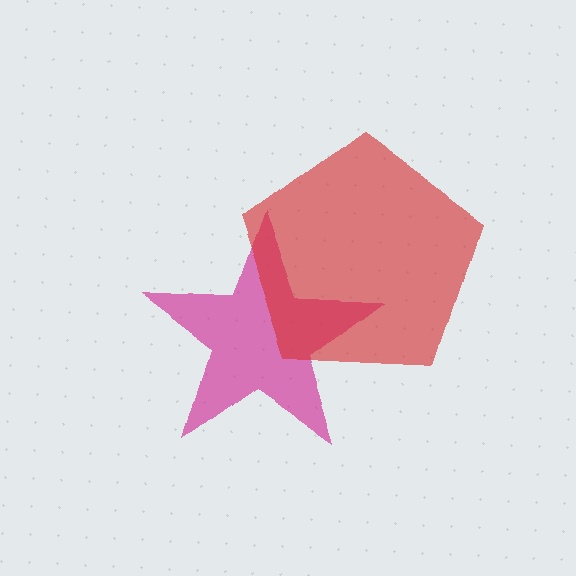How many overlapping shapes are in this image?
There are 2 overlapping shapes in the image.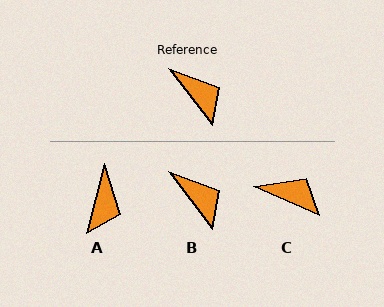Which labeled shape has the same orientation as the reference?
B.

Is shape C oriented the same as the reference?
No, it is off by about 29 degrees.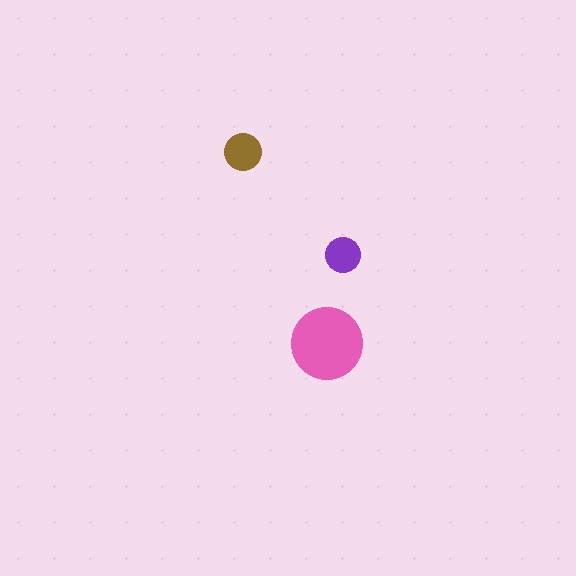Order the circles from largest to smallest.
the pink one, the brown one, the purple one.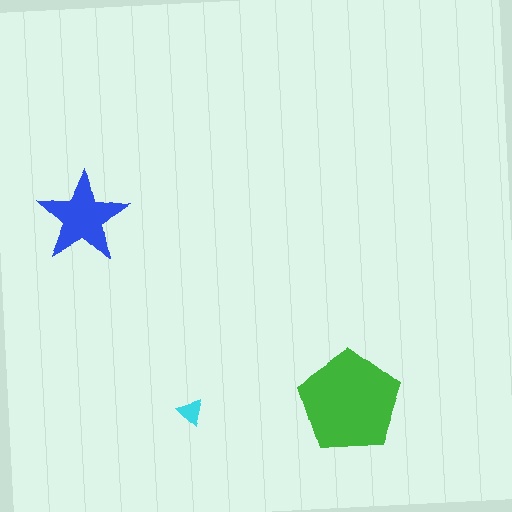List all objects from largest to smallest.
The green pentagon, the blue star, the cyan triangle.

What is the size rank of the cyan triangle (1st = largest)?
3rd.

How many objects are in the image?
There are 3 objects in the image.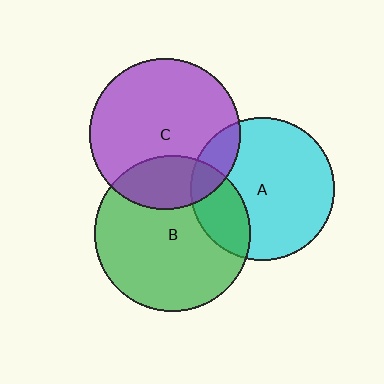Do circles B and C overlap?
Yes.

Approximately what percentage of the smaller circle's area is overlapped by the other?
Approximately 25%.